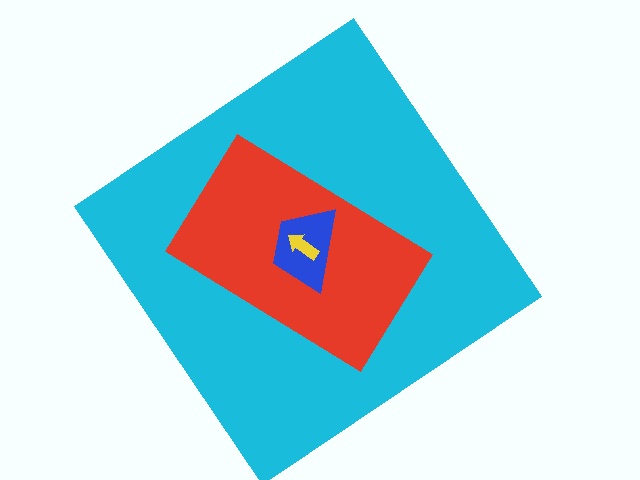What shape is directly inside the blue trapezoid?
The yellow arrow.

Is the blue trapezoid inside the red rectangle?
Yes.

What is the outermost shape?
The cyan diamond.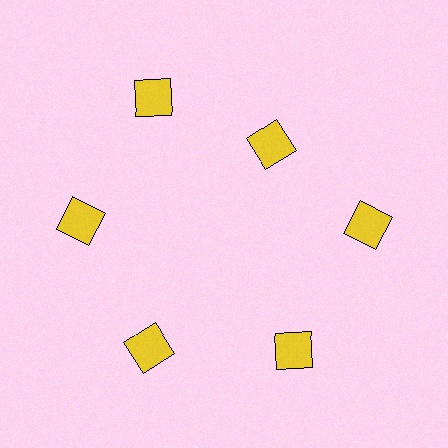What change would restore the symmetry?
The symmetry would be restored by moving it outward, back onto the ring so that all 6 squares sit at equal angles and equal distance from the center.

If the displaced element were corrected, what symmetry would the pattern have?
It would have 6-fold rotational symmetry — the pattern would map onto itself every 60 degrees.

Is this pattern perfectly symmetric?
No. The 6 yellow squares are arranged in a ring, but one element near the 1 o'clock position is pulled inward toward the center, breaking the 6-fold rotational symmetry.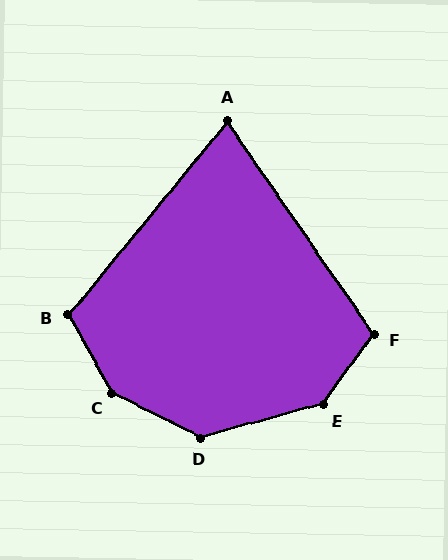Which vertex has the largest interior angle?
C, at approximately 145 degrees.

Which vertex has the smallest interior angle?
A, at approximately 74 degrees.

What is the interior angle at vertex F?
Approximately 110 degrees (obtuse).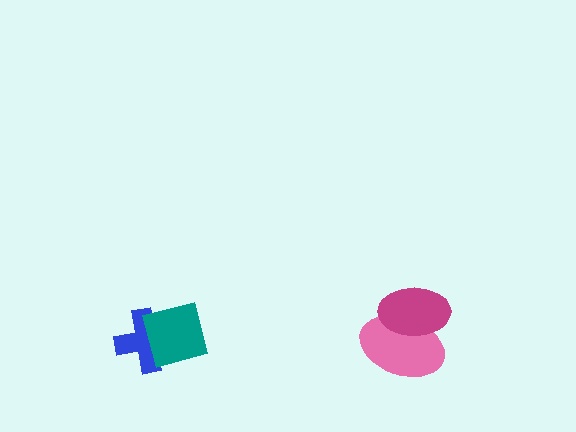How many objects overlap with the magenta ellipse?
1 object overlaps with the magenta ellipse.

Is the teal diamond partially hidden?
No, no other shape covers it.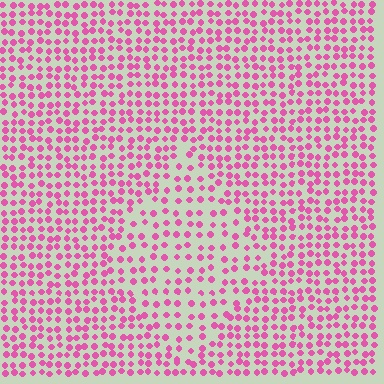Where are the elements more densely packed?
The elements are more densely packed outside the diamond boundary.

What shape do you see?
I see a diamond.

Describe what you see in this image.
The image contains small pink elements arranged at two different densities. A diamond-shaped region is visible where the elements are less densely packed than the surrounding area.